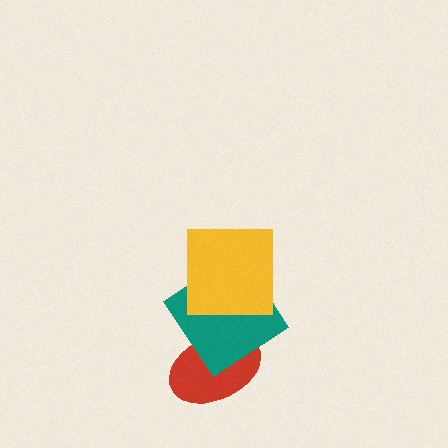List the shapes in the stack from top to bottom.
From top to bottom: the yellow square, the teal diamond, the red ellipse.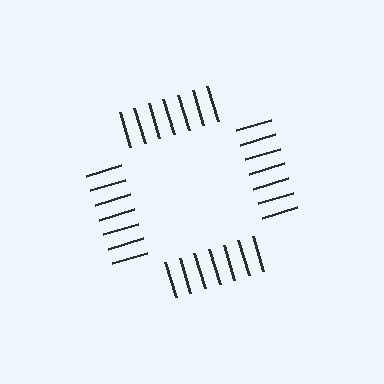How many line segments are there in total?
28 — 7 along each of the 4 edges.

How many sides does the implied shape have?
4 sides — the line-ends trace a square.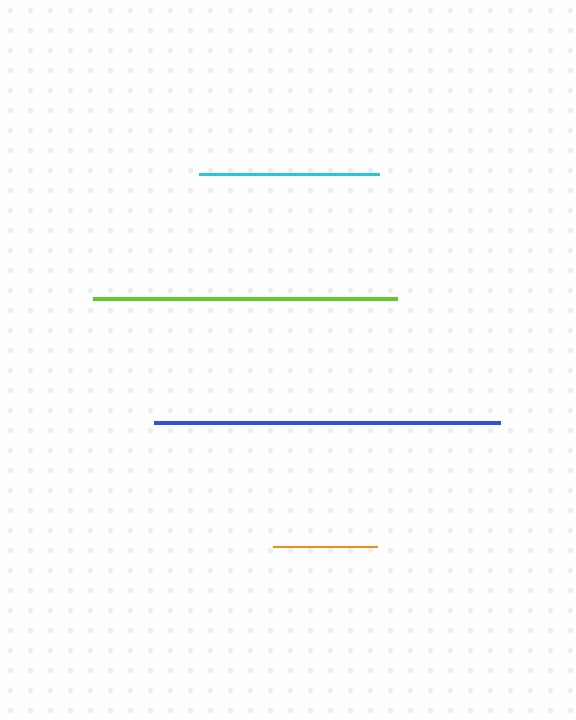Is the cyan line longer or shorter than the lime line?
The lime line is longer than the cyan line.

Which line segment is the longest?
The blue line is the longest at approximately 346 pixels.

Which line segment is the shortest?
The orange line is the shortest at approximately 104 pixels.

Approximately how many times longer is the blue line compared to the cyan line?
The blue line is approximately 1.9 times the length of the cyan line.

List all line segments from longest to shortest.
From longest to shortest: blue, lime, cyan, orange.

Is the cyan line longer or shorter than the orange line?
The cyan line is longer than the orange line.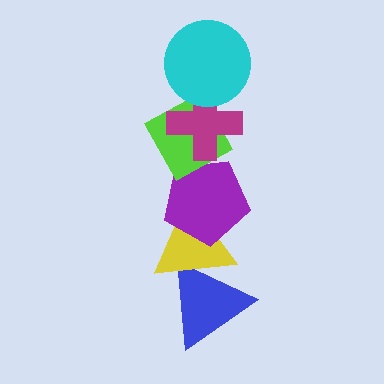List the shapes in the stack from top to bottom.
From top to bottom: the cyan circle, the magenta cross, the lime diamond, the purple pentagon, the yellow triangle, the blue triangle.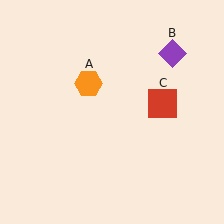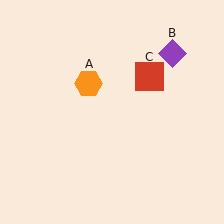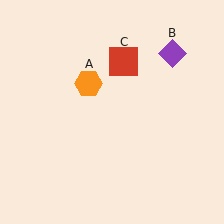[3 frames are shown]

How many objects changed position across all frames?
1 object changed position: red square (object C).